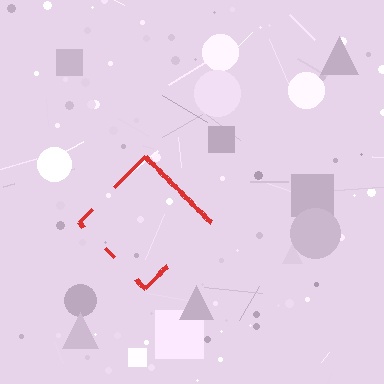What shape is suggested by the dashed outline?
The dashed outline suggests a diamond.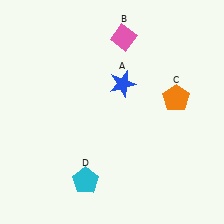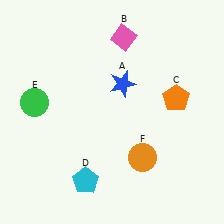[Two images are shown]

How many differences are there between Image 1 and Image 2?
There are 2 differences between the two images.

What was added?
A green circle (E), an orange circle (F) were added in Image 2.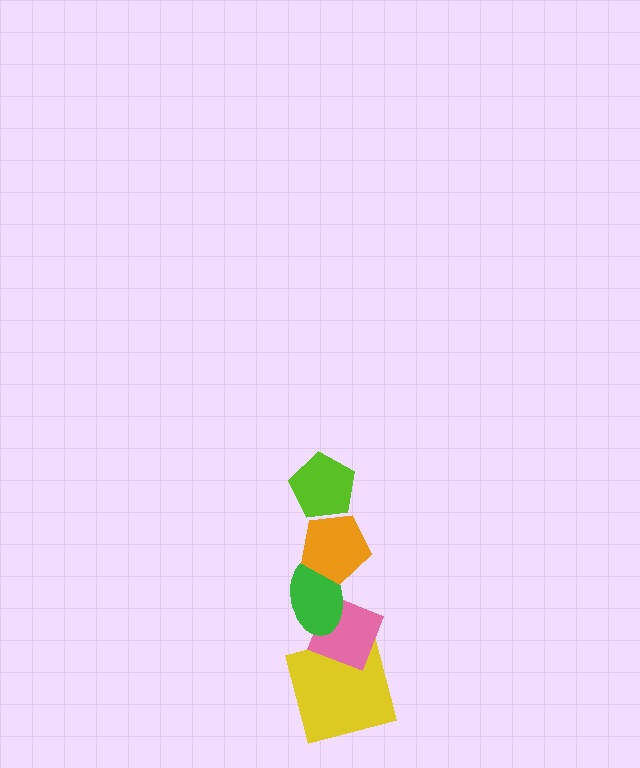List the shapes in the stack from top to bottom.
From top to bottom: the lime pentagon, the orange pentagon, the green ellipse, the pink diamond, the yellow square.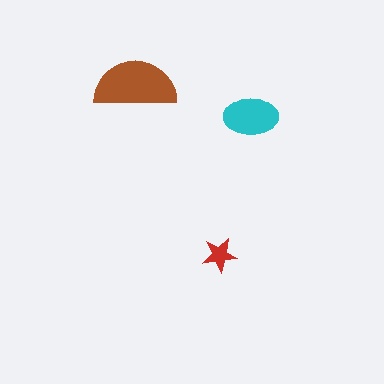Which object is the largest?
The brown semicircle.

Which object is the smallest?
The red star.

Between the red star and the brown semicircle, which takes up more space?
The brown semicircle.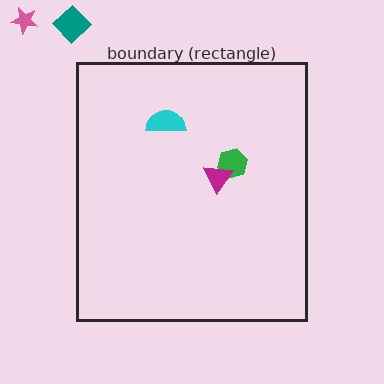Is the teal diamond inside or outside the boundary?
Outside.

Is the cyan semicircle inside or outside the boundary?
Inside.